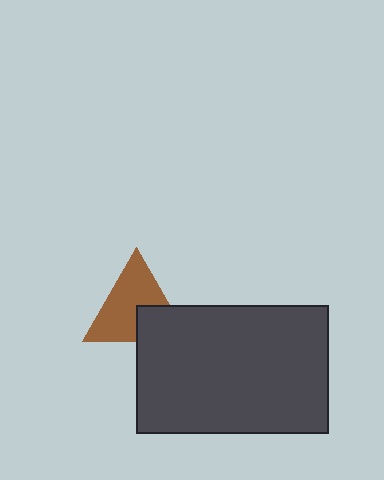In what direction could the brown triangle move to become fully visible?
The brown triangle could move up. That would shift it out from behind the dark gray rectangle entirely.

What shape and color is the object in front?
The object in front is a dark gray rectangle.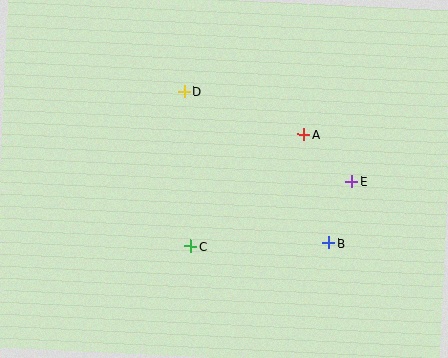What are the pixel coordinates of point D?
Point D is at (184, 91).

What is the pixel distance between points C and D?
The distance between C and D is 155 pixels.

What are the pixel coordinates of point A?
Point A is at (304, 134).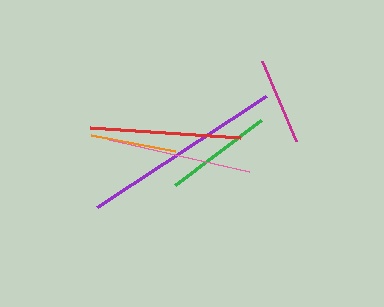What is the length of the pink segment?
The pink segment is approximately 143 pixels long.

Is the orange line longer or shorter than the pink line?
The pink line is longer than the orange line.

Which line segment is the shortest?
The orange line is the shortest at approximately 85 pixels.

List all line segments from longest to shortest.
From longest to shortest: purple, red, pink, green, magenta, orange.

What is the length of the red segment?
The red segment is approximately 151 pixels long.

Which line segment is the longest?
The purple line is the longest at approximately 203 pixels.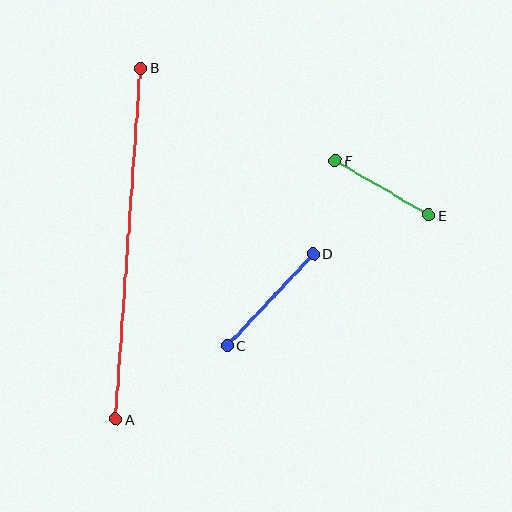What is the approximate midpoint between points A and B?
The midpoint is at approximately (128, 244) pixels.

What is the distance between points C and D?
The distance is approximately 126 pixels.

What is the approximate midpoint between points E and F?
The midpoint is at approximately (382, 188) pixels.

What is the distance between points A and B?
The distance is approximately 352 pixels.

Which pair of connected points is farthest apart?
Points A and B are farthest apart.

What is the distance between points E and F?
The distance is approximately 108 pixels.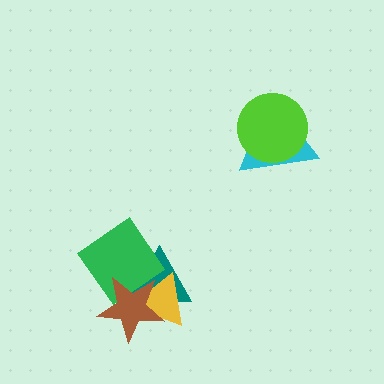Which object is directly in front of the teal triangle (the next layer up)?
The yellow triangle is directly in front of the teal triangle.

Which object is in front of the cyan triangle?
The lime circle is in front of the cyan triangle.